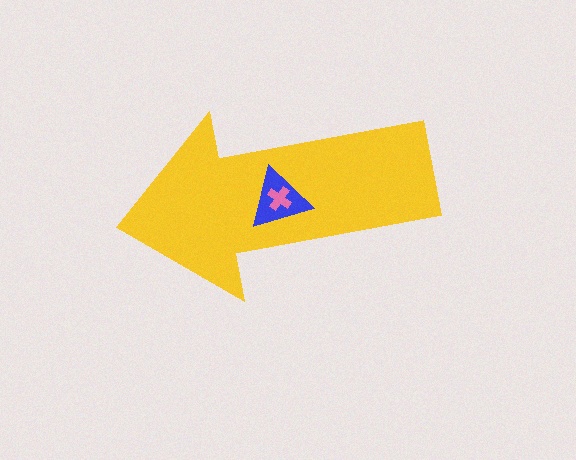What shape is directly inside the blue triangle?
The pink cross.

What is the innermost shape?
The pink cross.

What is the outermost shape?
The yellow arrow.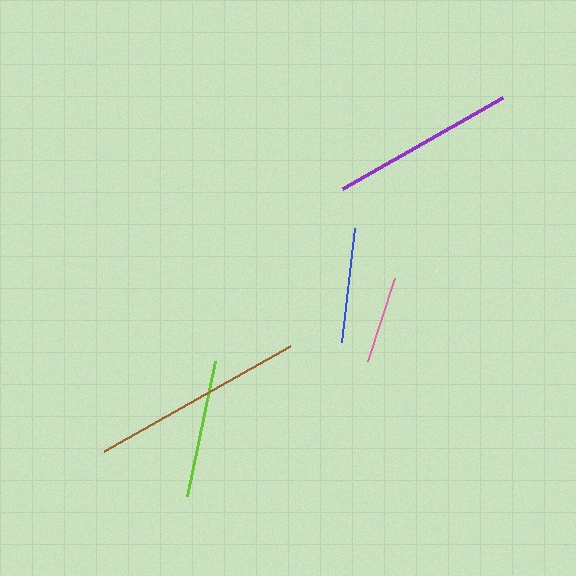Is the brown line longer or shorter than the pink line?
The brown line is longer than the pink line.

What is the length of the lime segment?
The lime segment is approximately 138 pixels long.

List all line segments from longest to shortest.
From longest to shortest: brown, purple, lime, blue, pink.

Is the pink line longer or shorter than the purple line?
The purple line is longer than the pink line.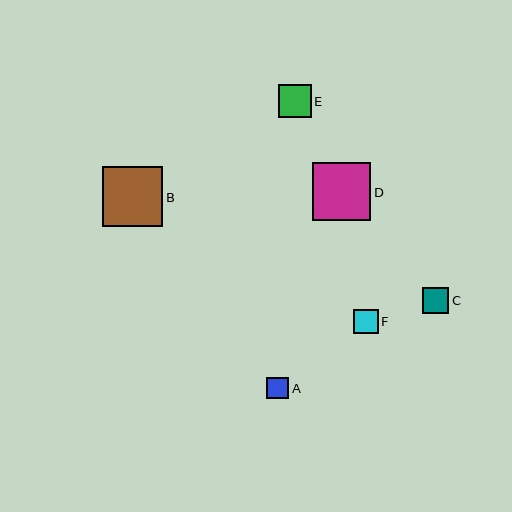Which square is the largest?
Square B is the largest with a size of approximately 60 pixels.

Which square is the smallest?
Square A is the smallest with a size of approximately 22 pixels.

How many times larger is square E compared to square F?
Square E is approximately 1.3 times the size of square F.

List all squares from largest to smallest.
From largest to smallest: B, D, E, C, F, A.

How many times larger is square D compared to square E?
Square D is approximately 1.8 times the size of square E.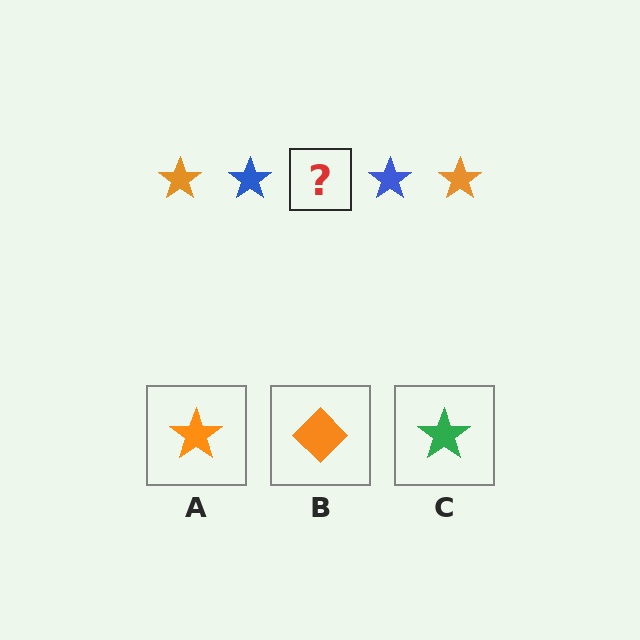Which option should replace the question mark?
Option A.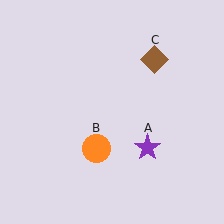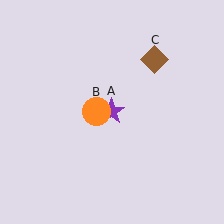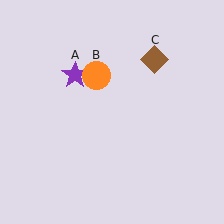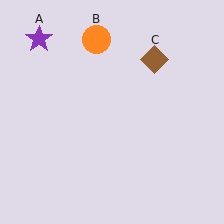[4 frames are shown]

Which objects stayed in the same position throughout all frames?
Brown diamond (object C) remained stationary.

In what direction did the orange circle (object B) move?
The orange circle (object B) moved up.